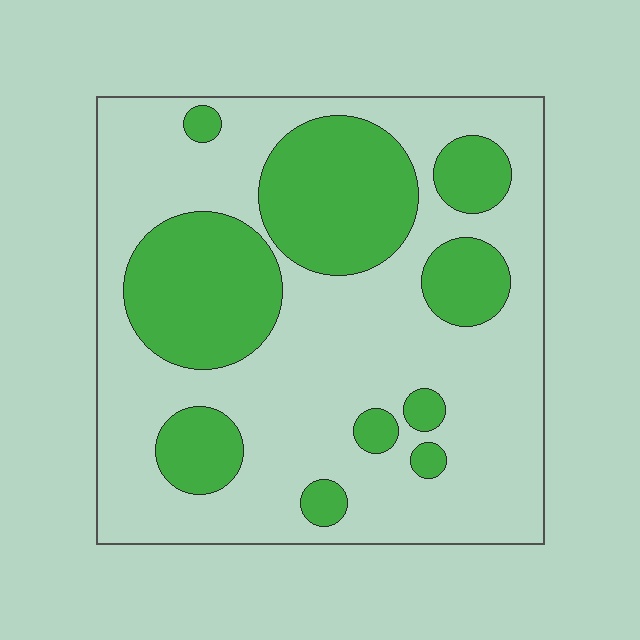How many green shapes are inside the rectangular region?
10.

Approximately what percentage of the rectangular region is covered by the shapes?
Approximately 30%.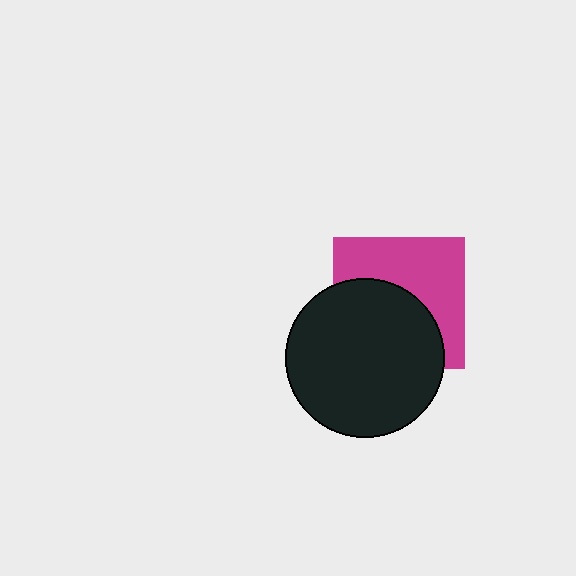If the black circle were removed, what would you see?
You would see the complete magenta square.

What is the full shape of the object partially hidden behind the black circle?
The partially hidden object is a magenta square.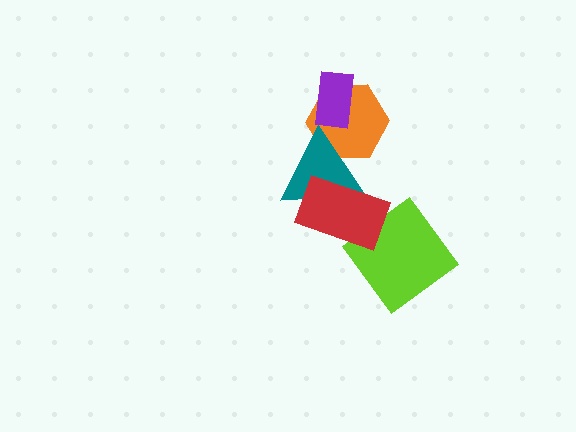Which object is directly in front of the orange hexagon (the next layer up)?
The purple rectangle is directly in front of the orange hexagon.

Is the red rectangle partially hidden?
No, no other shape covers it.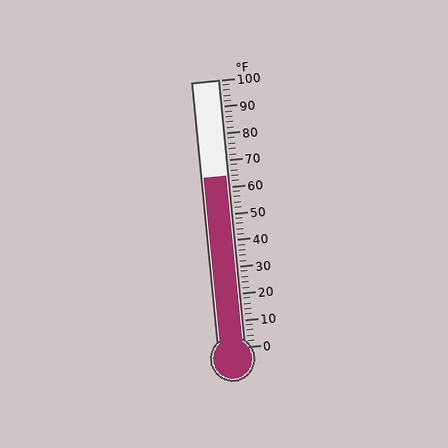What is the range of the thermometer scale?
The thermometer scale ranges from 0°F to 100°F.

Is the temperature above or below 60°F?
The temperature is above 60°F.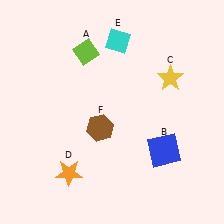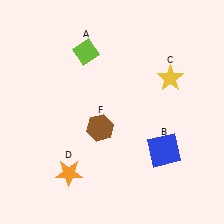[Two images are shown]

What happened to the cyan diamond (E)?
The cyan diamond (E) was removed in Image 2. It was in the top-right area of Image 1.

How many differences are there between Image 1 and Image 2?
There is 1 difference between the two images.